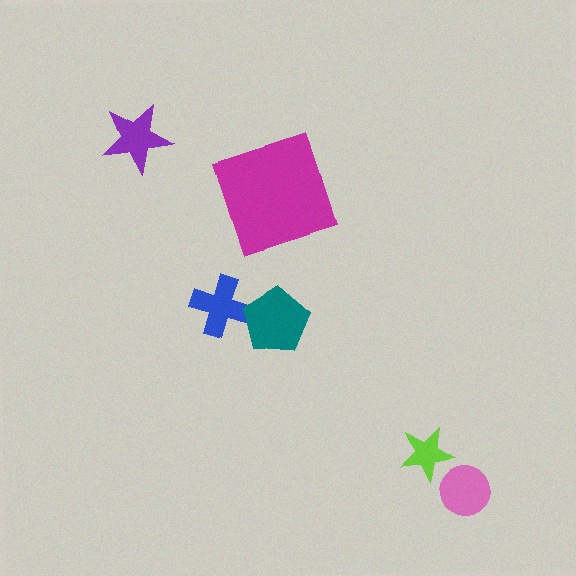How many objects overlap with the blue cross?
1 object overlaps with the blue cross.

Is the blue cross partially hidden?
Yes, it is partially covered by another shape.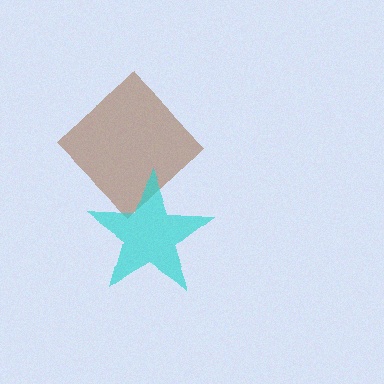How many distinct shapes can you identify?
There are 2 distinct shapes: a brown diamond, a cyan star.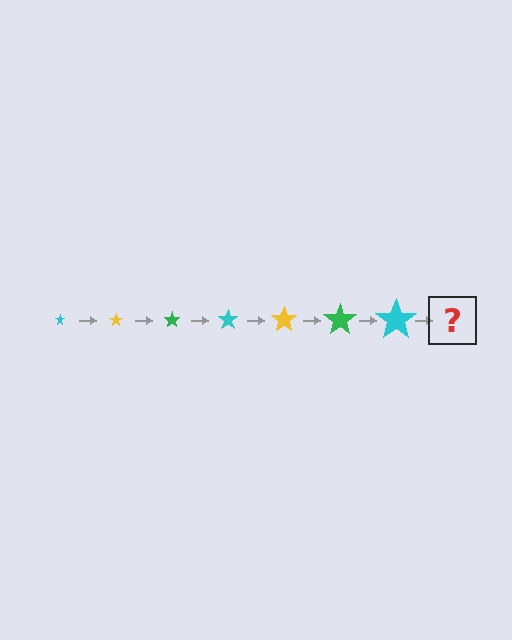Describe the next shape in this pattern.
It should be a yellow star, larger than the previous one.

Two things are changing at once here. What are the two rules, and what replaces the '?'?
The two rules are that the star grows larger each step and the color cycles through cyan, yellow, and green. The '?' should be a yellow star, larger than the previous one.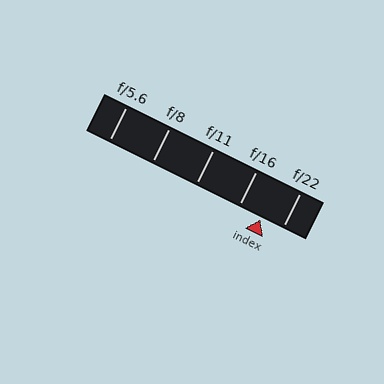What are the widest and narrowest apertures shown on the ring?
The widest aperture shown is f/5.6 and the narrowest is f/22.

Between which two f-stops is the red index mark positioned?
The index mark is between f/16 and f/22.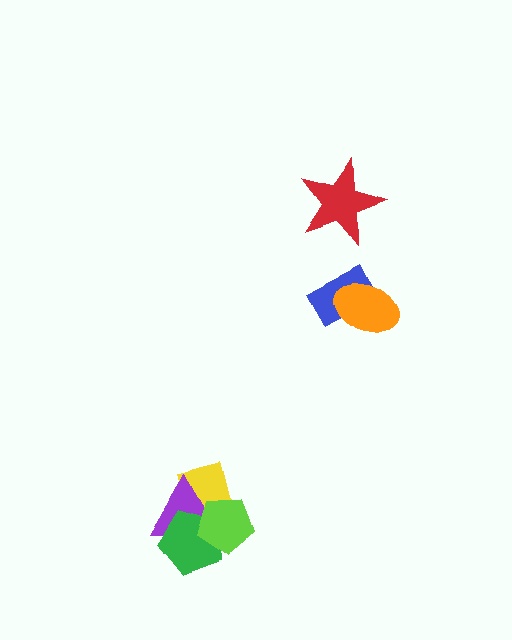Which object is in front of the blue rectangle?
The orange ellipse is in front of the blue rectangle.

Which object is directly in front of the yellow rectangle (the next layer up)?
The purple triangle is directly in front of the yellow rectangle.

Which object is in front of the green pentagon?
The lime pentagon is in front of the green pentagon.